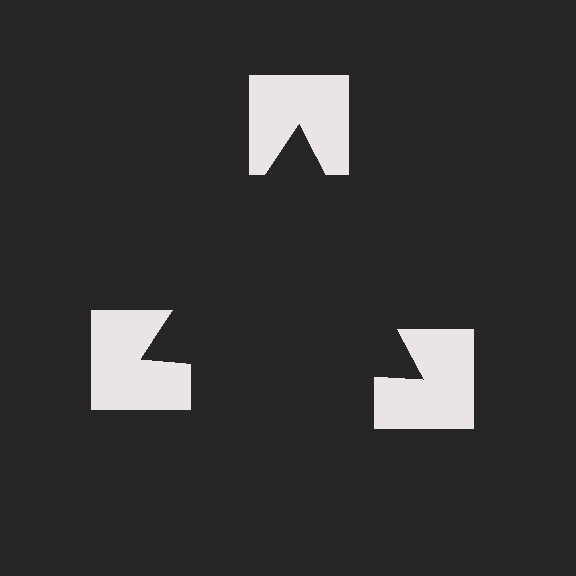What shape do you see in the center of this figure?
An illusory triangle — its edges are inferred from the aligned wedge cuts in the notched squares, not physically drawn.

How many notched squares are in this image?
There are 3 — one at each vertex of the illusory triangle.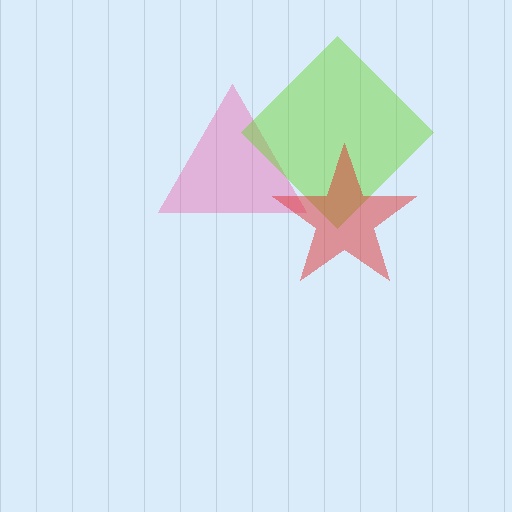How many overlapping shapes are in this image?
There are 3 overlapping shapes in the image.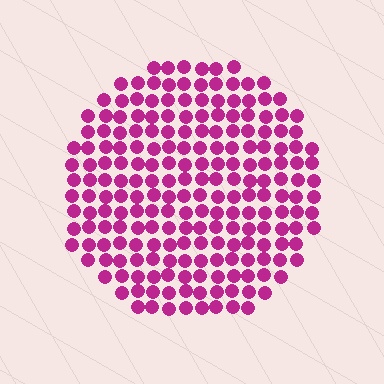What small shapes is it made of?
It is made of small circles.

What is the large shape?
The large shape is a circle.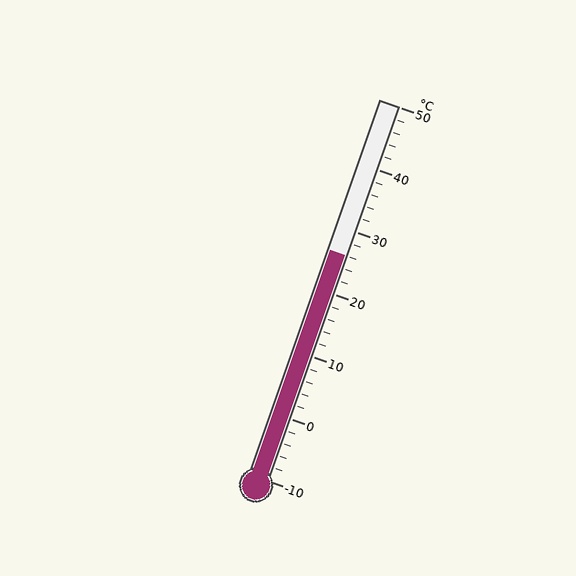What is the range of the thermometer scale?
The thermometer scale ranges from -10°C to 50°C.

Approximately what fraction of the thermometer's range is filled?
The thermometer is filled to approximately 60% of its range.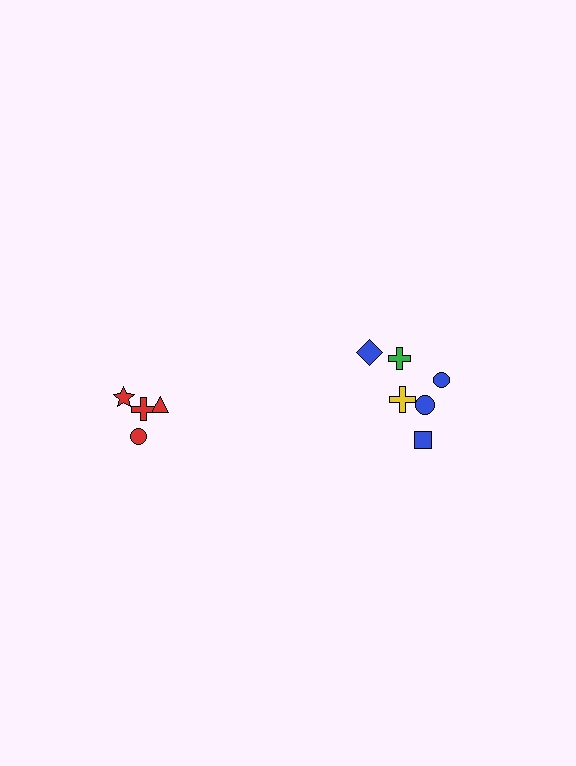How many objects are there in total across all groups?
There are 10 objects.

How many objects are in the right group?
There are 6 objects.